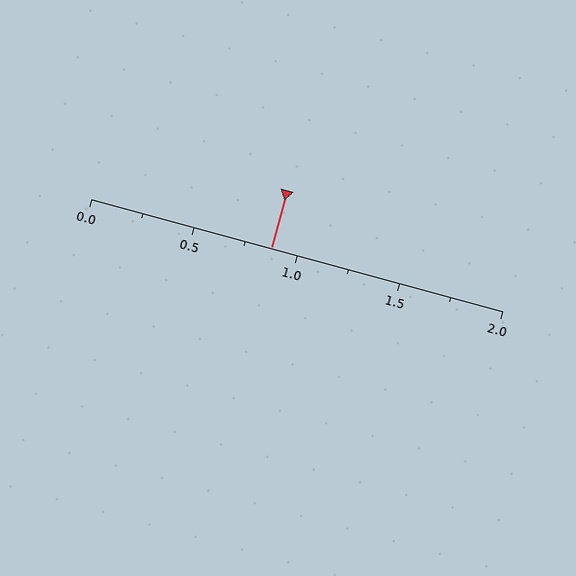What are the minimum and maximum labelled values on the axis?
The axis runs from 0.0 to 2.0.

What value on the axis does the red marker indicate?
The marker indicates approximately 0.88.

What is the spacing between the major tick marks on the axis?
The major ticks are spaced 0.5 apart.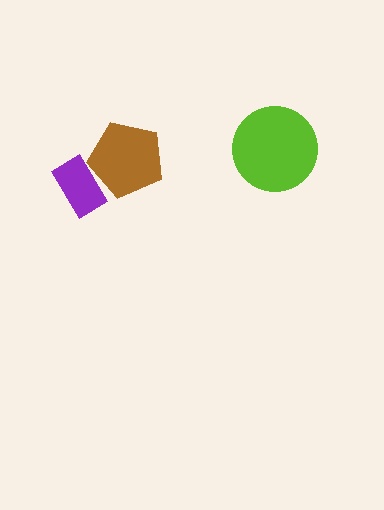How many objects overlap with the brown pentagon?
1 object overlaps with the brown pentagon.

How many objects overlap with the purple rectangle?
1 object overlaps with the purple rectangle.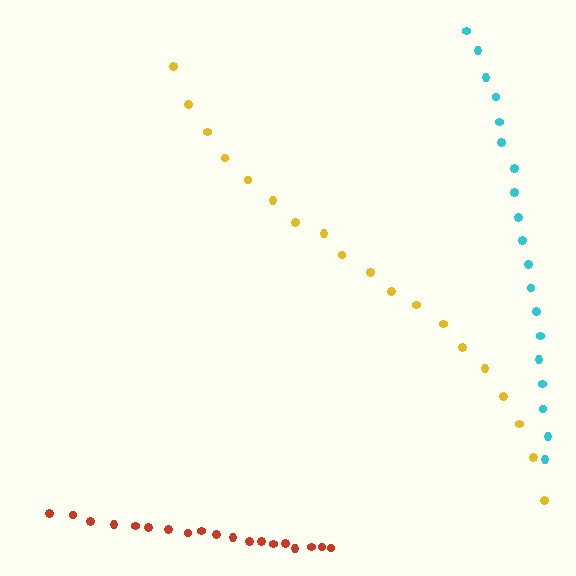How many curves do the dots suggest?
There are 3 distinct paths.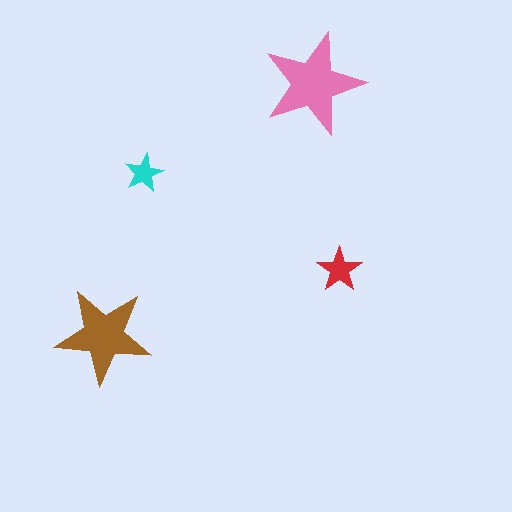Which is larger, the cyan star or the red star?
The red one.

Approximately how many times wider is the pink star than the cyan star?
About 2.5 times wider.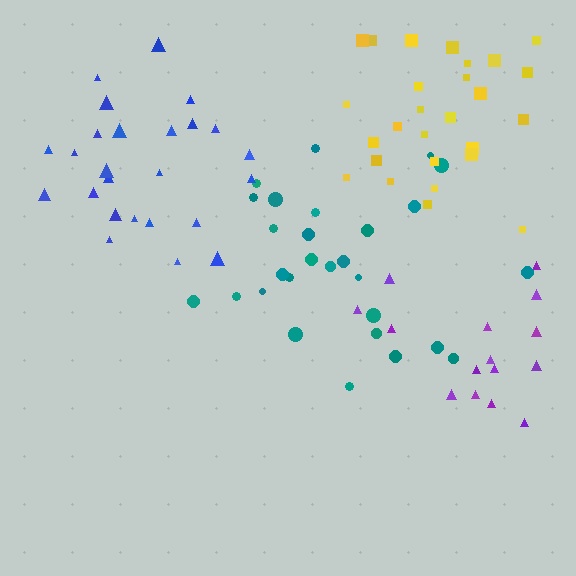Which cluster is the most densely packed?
Yellow.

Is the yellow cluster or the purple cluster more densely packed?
Yellow.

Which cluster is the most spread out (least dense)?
Purple.